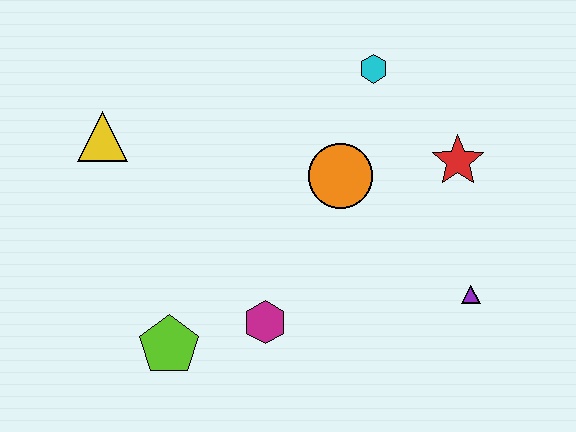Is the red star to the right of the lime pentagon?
Yes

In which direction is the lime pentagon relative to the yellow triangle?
The lime pentagon is below the yellow triangle.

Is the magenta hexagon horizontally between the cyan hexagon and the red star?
No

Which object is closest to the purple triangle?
The red star is closest to the purple triangle.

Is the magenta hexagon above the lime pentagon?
Yes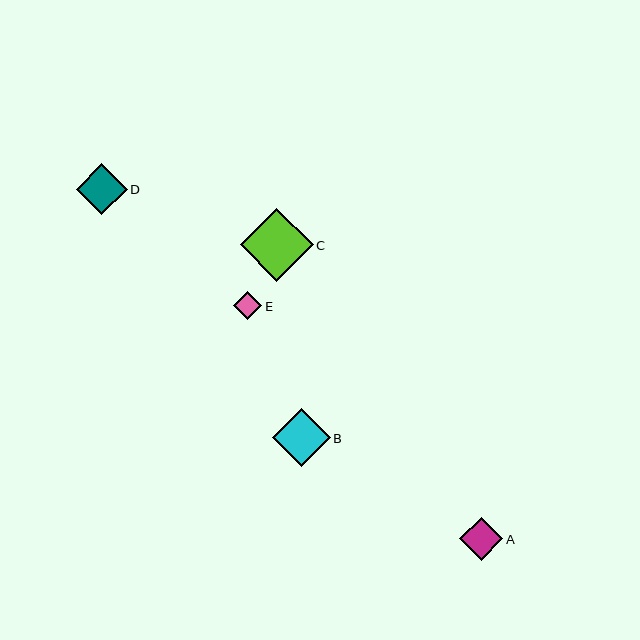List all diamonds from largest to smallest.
From largest to smallest: C, B, D, A, E.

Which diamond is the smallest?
Diamond E is the smallest with a size of approximately 28 pixels.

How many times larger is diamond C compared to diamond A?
Diamond C is approximately 1.7 times the size of diamond A.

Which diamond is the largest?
Diamond C is the largest with a size of approximately 73 pixels.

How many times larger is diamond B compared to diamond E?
Diamond B is approximately 2.0 times the size of diamond E.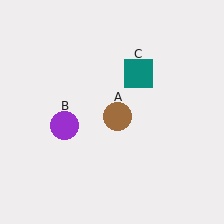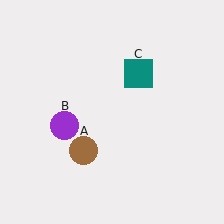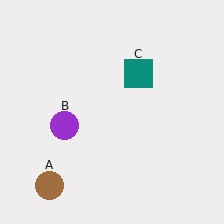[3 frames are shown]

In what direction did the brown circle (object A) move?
The brown circle (object A) moved down and to the left.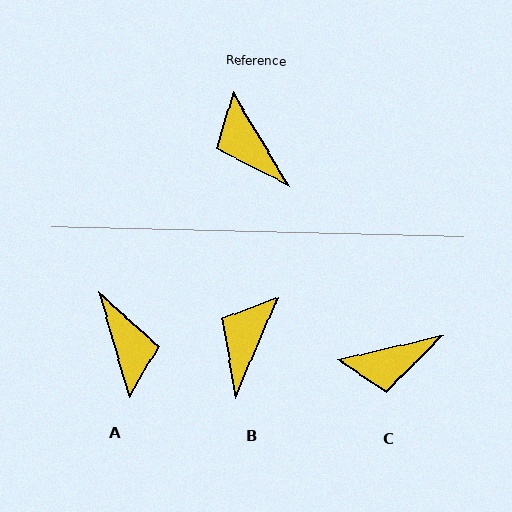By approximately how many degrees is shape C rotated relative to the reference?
Approximately 72 degrees counter-clockwise.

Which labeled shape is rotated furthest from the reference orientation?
A, about 166 degrees away.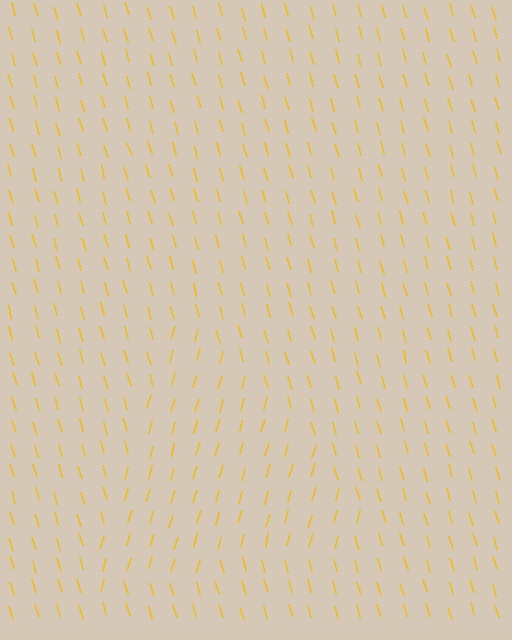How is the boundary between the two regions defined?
The boundary is defined purely by a change in line orientation (approximately 31 degrees difference). All lines are the same color and thickness.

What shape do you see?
I see a triangle.